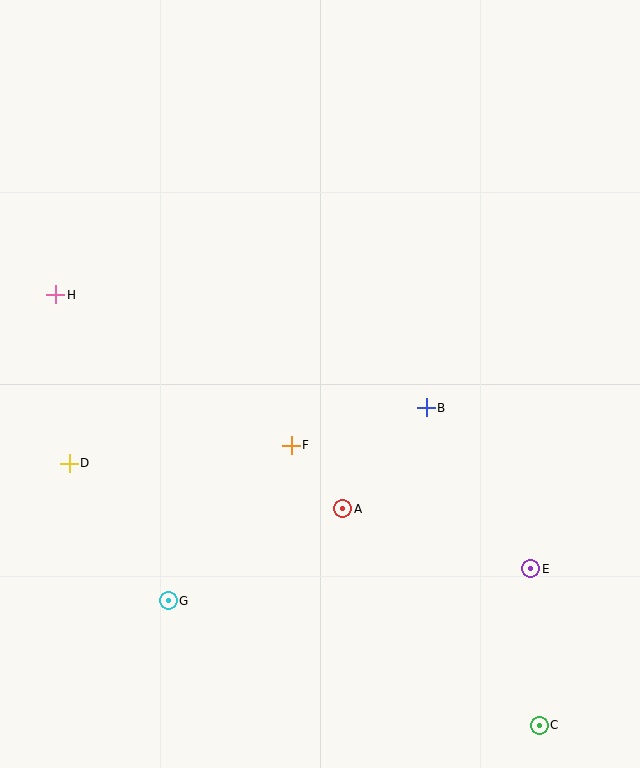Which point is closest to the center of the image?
Point F at (291, 445) is closest to the center.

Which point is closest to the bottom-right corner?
Point C is closest to the bottom-right corner.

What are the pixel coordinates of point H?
Point H is at (56, 295).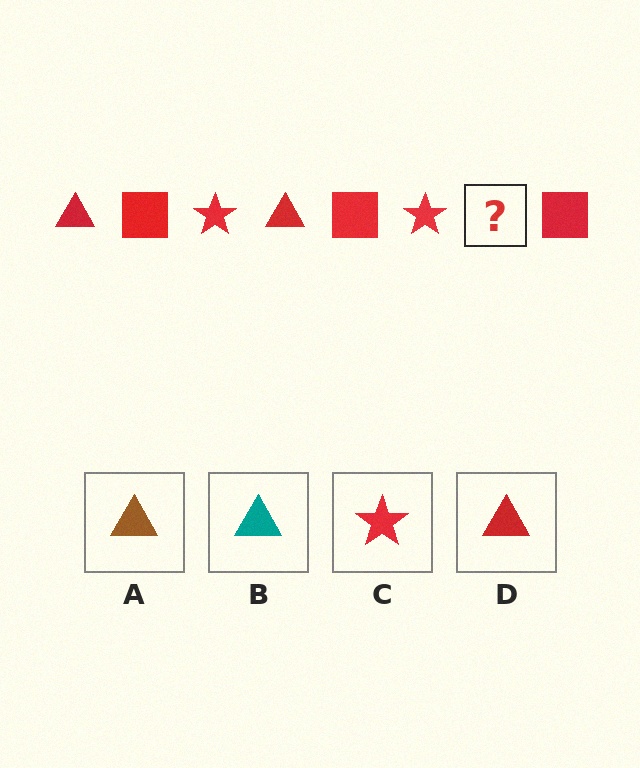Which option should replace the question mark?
Option D.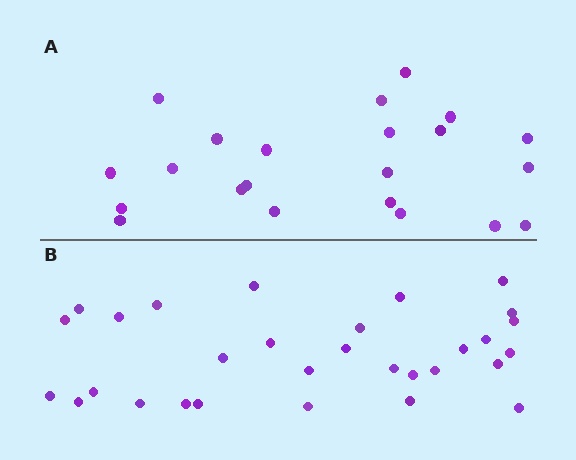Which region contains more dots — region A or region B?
Region B (the bottom region) has more dots.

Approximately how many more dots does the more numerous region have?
Region B has roughly 8 or so more dots than region A.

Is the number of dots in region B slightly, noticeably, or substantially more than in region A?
Region B has noticeably more, but not dramatically so. The ratio is roughly 1.4 to 1.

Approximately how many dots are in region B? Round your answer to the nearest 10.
About 30 dots.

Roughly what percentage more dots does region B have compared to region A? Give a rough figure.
About 35% more.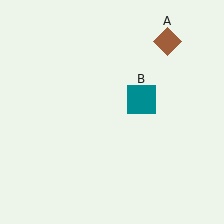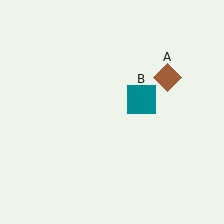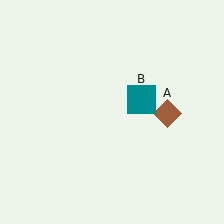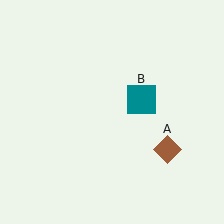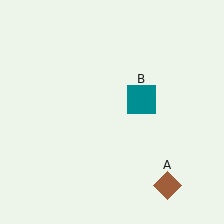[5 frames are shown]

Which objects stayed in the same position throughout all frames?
Teal square (object B) remained stationary.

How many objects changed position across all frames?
1 object changed position: brown diamond (object A).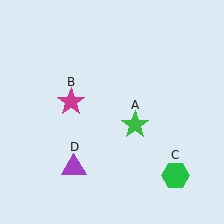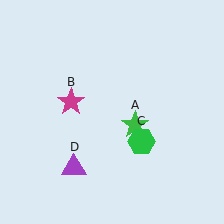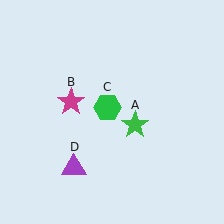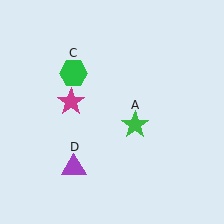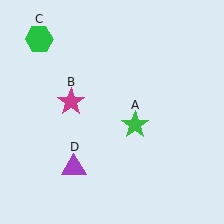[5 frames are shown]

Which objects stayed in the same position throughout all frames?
Green star (object A) and magenta star (object B) and purple triangle (object D) remained stationary.